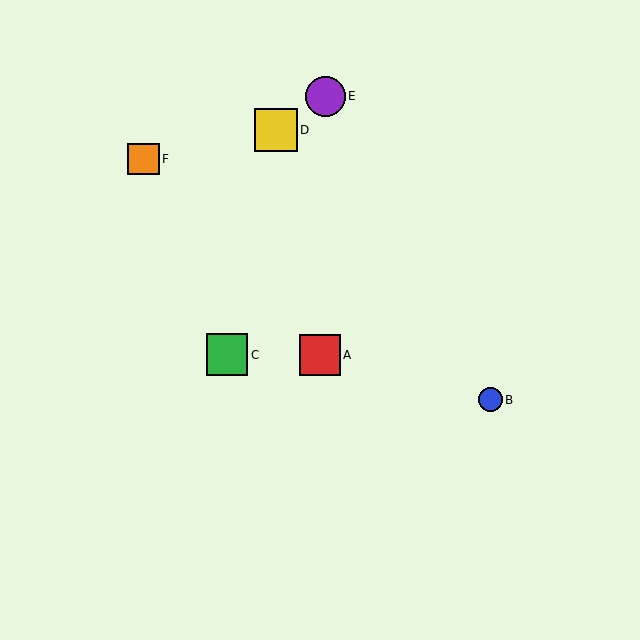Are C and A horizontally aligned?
Yes, both are at y≈355.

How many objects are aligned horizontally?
2 objects (A, C) are aligned horizontally.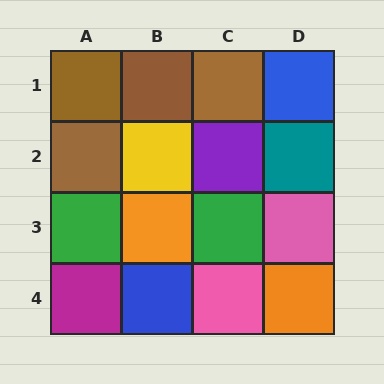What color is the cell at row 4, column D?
Orange.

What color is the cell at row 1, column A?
Brown.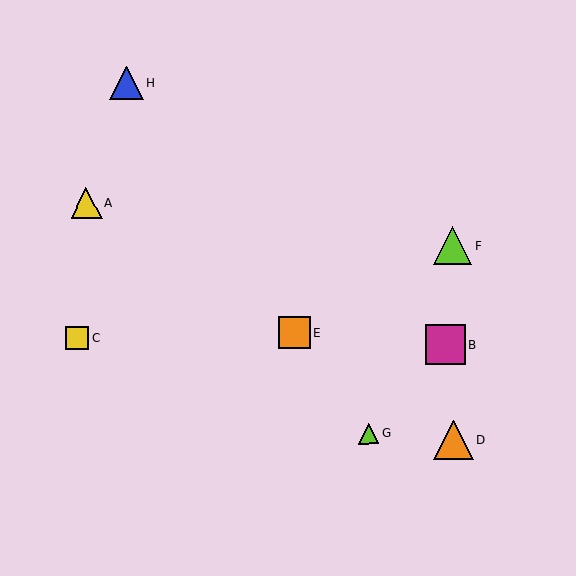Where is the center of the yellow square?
The center of the yellow square is at (77, 338).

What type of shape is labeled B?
Shape B is a magenta square.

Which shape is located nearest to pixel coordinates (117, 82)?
The blue triangle (labeled H) at (126, 83) is nearest to that location.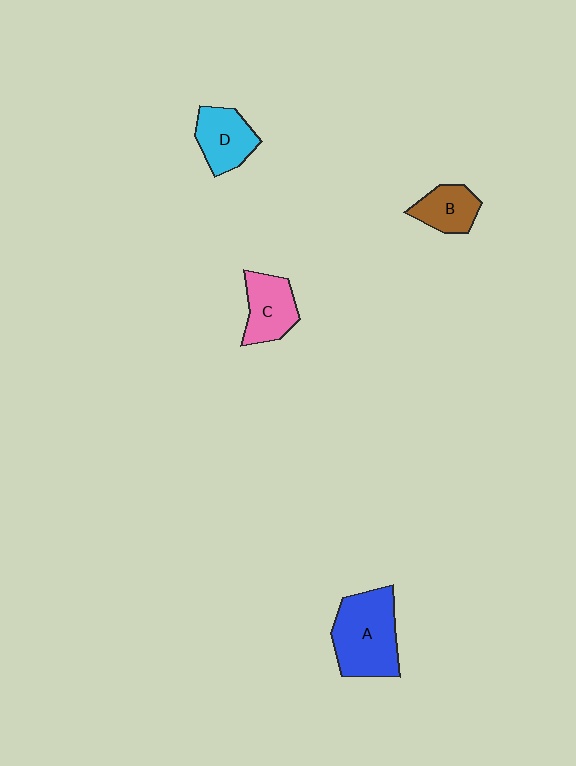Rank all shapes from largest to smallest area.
From largest to smallest: A (blue), C (pink), D (cyan), B (brown).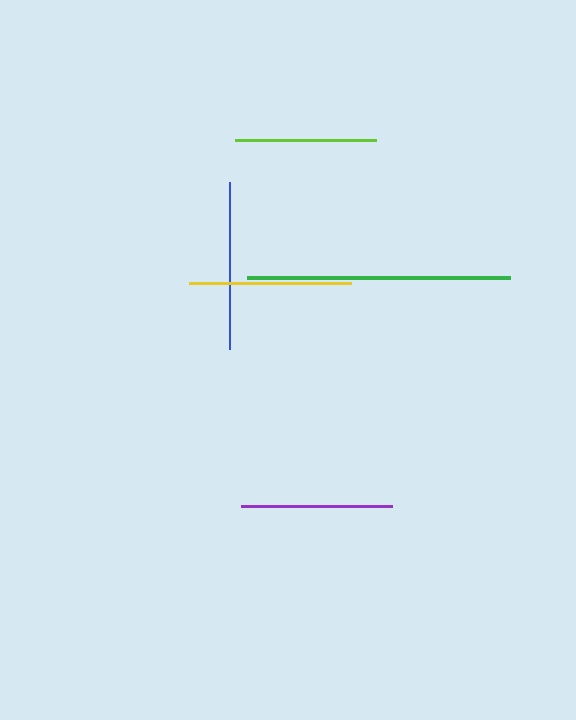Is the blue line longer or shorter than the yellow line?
The blue line is longer than the yellow line.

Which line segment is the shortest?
The lime line is the shortest at approximately 140 pixels.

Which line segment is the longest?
The green line is the longest at approximately 263 pixels.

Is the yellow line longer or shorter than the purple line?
The yellow line is longer than the purple line.